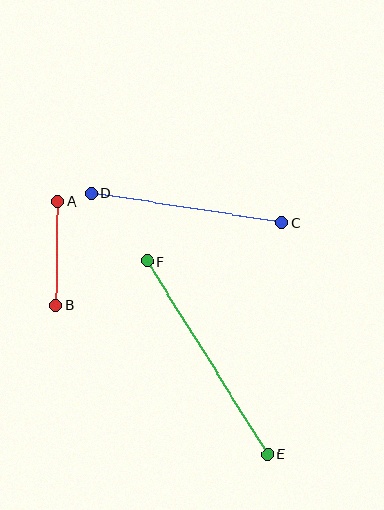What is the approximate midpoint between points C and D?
The midpoint is at approximately (187, 208) pixels.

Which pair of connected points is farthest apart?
Points E and F are farthest apart.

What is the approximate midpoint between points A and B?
The midpoint is at approximately (57, 254) pixels.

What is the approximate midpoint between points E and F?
The midpoint is at approximately (208, 358) pixels.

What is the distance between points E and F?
The distance is approximately 228 pixels.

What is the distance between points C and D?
The distance is approximately 193 pixels.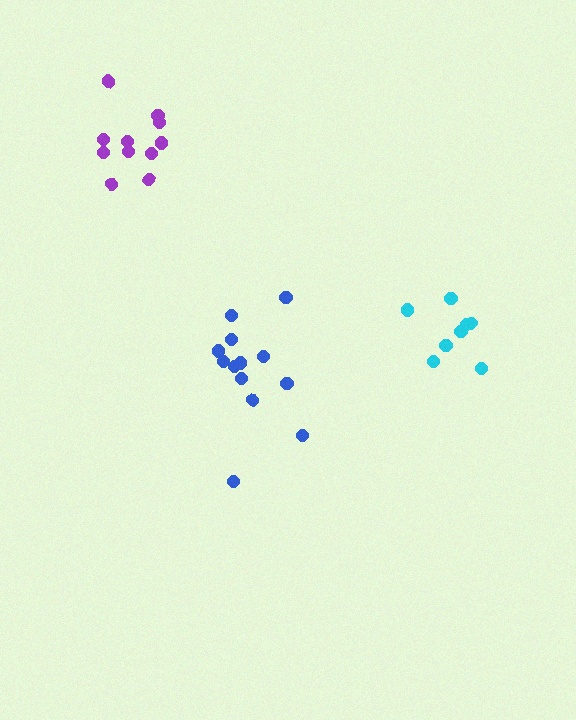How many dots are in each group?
Group 1: 11 dots, Group 2: 13 dots, Group 3: 8 dots (32 total).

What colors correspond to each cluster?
The clusters are colored: purple, blue, cyan.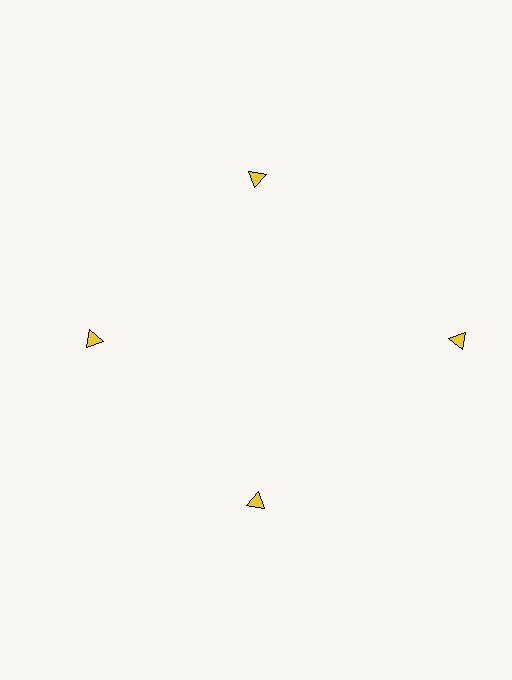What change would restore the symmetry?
The symmetry would be restored by moving it inward, back onto the ring so that all 4 triangles sit at equal angles and equal distance from the center.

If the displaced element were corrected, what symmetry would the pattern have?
It would have 4-fold rotational symmetry — the pattern would map onto itself every 90 degrees.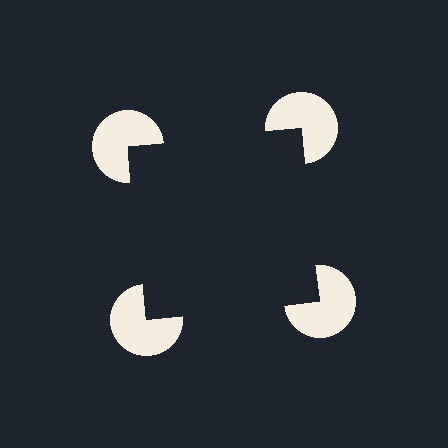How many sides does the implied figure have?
4 sides.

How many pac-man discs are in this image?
There are 4 — one at each vertex of the illusory square.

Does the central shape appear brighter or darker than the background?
It typically appears slightly darker than the background, even though no actual brightness change is drawn.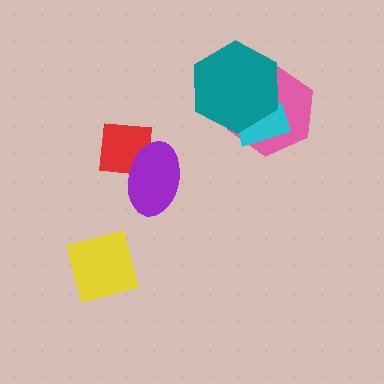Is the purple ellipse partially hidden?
No, no other shape covers it.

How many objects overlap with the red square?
1 object overlaps with the red square.